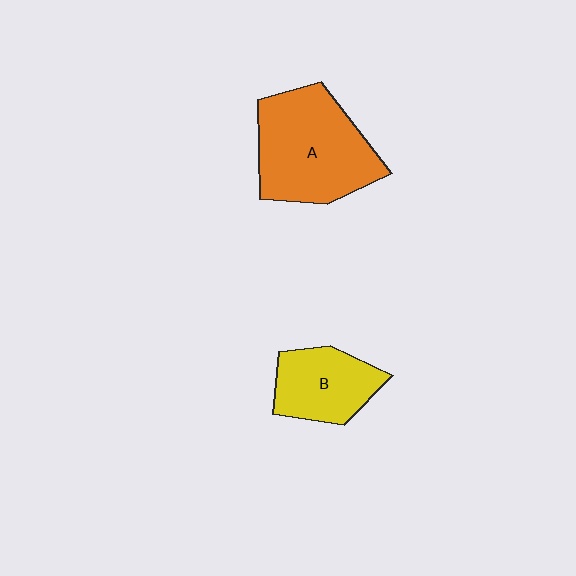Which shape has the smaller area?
Shape B (yellow).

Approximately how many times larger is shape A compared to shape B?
Approximately 1.7 times.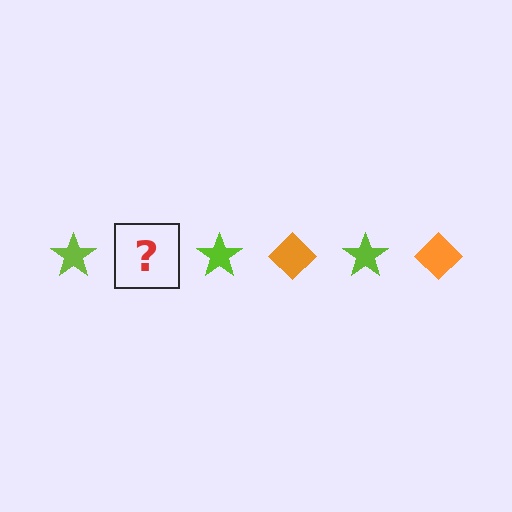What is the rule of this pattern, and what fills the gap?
The rule is that the pattern alternates between lime star and orange diamond. The gap should be filled with an orange diamond.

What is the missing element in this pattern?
The missing element is an orange diamond.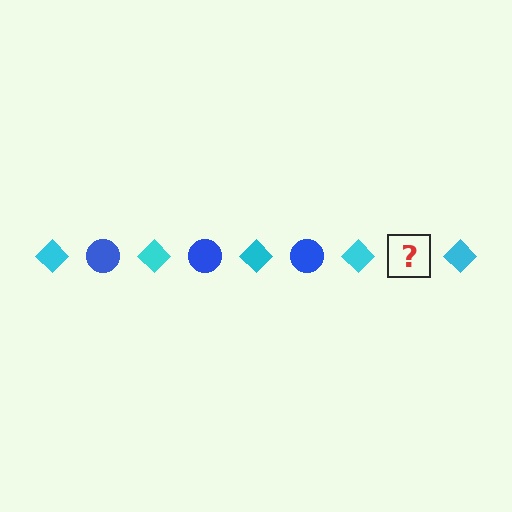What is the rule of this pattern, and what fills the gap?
The rule is that the pattern alternates between cyan diamond and blue circle. The gap should be filled with a blue circle.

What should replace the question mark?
The question mark should be replaced with a blue circle.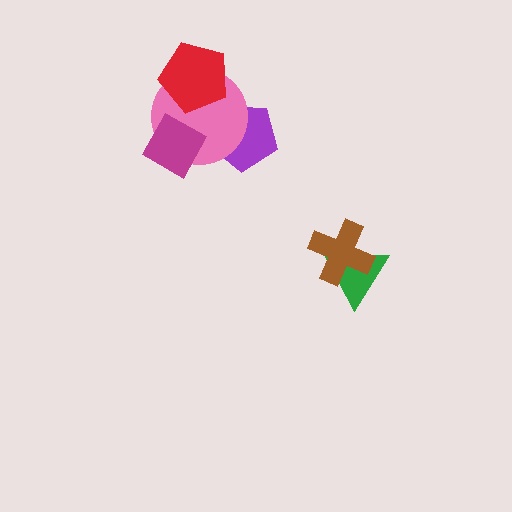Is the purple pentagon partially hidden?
Yes, it is partially covered by another shape.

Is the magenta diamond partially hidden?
No, no other shape covers it.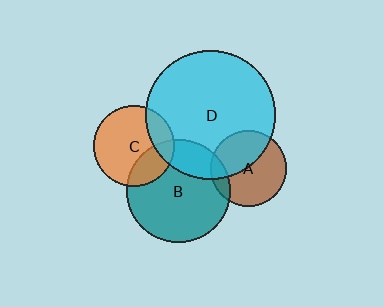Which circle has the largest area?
Circle D (cyan).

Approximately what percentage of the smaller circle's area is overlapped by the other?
Approximately 25%.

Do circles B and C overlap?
Yes.